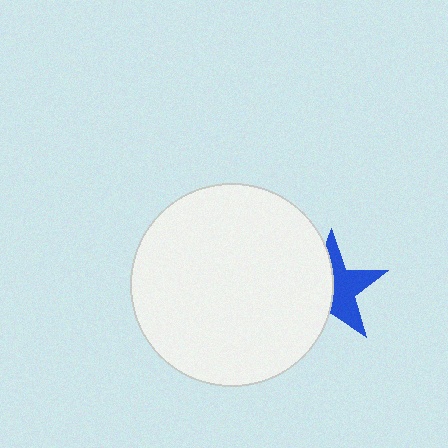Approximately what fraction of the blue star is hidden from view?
Roughly 49% of the blue star is hidden behind the white circle.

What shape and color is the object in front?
The object in front is a white circle.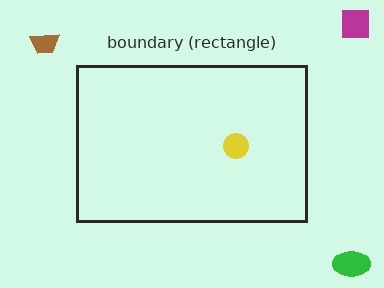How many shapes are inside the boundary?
1 inside, 3 outside.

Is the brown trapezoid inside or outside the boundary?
Outside.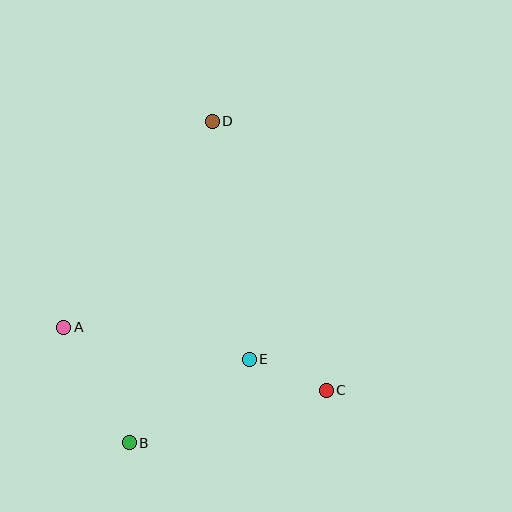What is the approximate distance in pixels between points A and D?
The distance between A and D is approximately 254 pixels.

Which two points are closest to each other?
Points C and E are closest to each other.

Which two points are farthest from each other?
Points B and D are farthest from each other.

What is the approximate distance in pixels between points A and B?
The distance between A and B is approximately 133 pixels.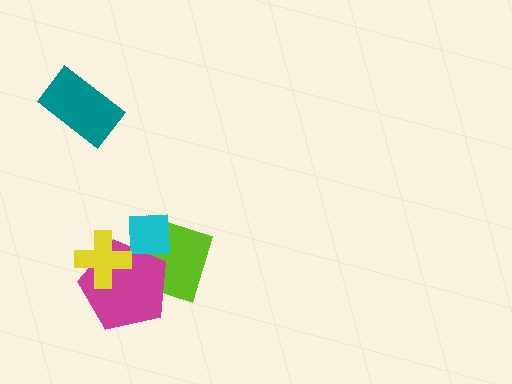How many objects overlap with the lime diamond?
3 objects overlap with the lime diamond.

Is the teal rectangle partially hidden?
No, no other shape covers it.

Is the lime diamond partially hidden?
Yes, it is partially covered by another shape.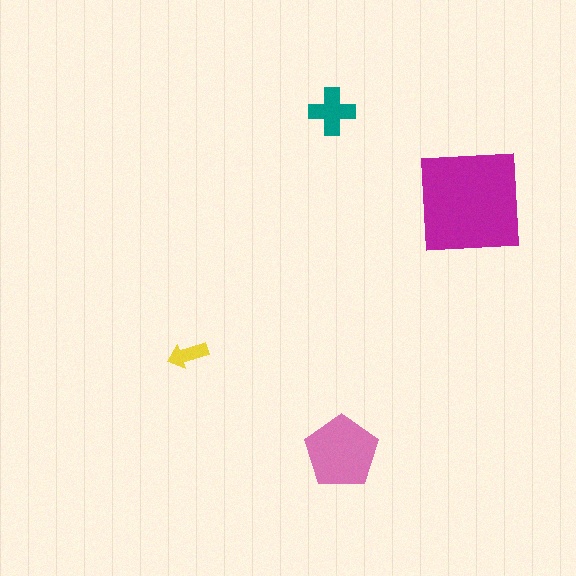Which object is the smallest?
The yellow arrow.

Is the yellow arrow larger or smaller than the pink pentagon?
Smaller.